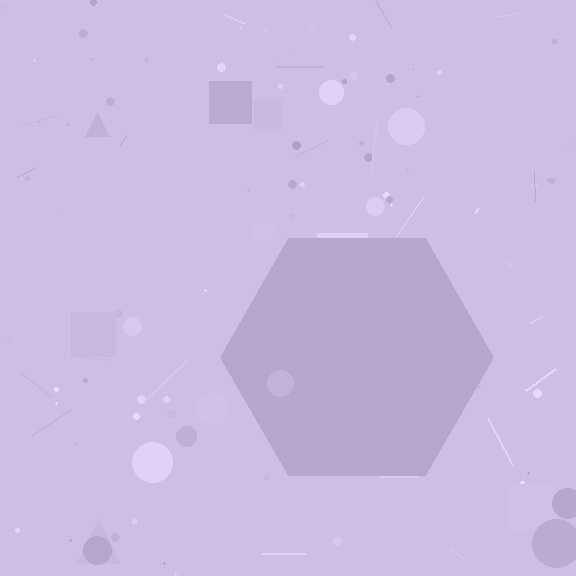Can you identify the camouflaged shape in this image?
The camouflaged shape is a hexagon.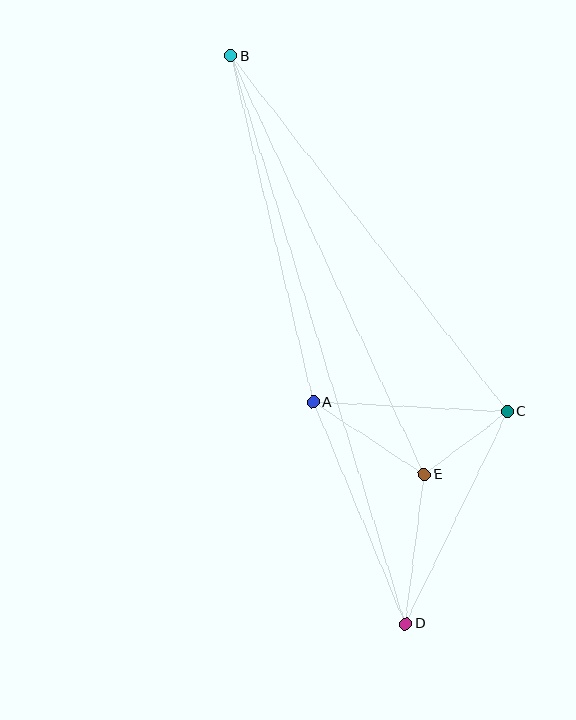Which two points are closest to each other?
Points C and E are closest to each other.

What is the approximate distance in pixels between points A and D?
The distance between A and D is approximately 240 pixels.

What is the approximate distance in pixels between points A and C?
The distance between A and C is approximately 195 pixels.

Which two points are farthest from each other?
Points B and D are farthest from each other.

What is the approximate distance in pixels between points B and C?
The distance between B and C is approximately 450 pixels.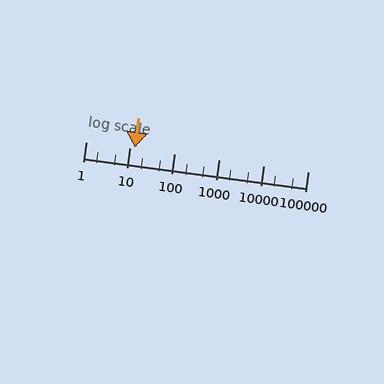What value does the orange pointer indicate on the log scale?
The pointer indicates approximately 13.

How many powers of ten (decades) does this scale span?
The scale spans 5 decades, from 1 to 100000.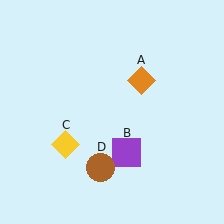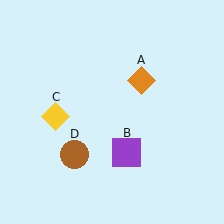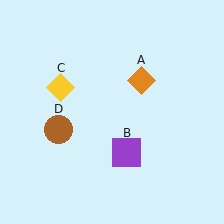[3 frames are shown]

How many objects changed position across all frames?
2 objects changed position: yellow diamond (object C), brown circle (object D).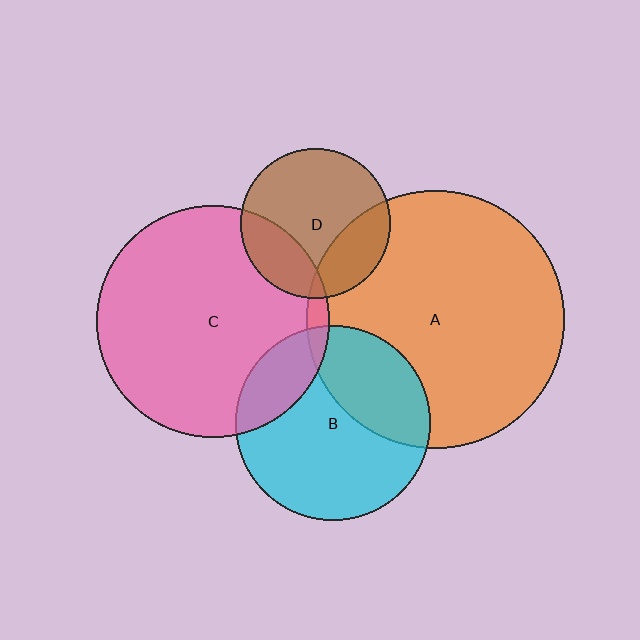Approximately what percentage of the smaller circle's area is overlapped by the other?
Approximately 30%.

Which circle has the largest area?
Circle A (orange).